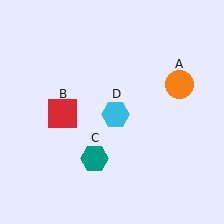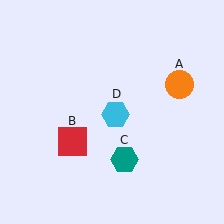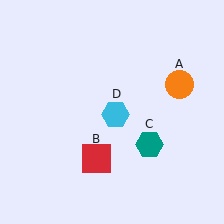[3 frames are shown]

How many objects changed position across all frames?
2 objects changed position: red square (object B), teal hexagon (object C).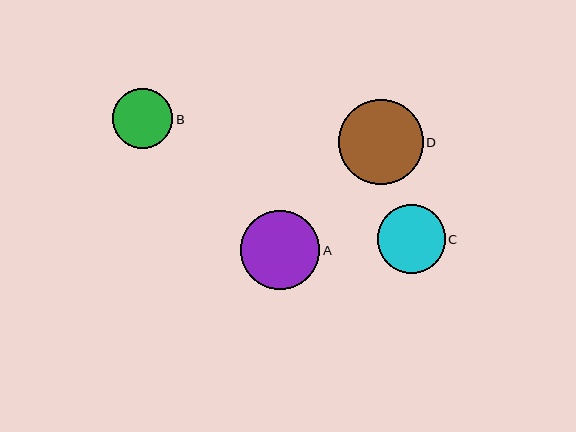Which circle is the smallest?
Circle B is the smallest with a size of approximately 60 pixels.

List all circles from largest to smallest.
From largest to smallest: D, A, C, B.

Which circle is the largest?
Circle D is the largest with a size of approximately 85 pixels.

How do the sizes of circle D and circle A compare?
Circle D and circle A are approximately the same size.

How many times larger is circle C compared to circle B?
Circle C is approximately 1.1 times the size of circle B.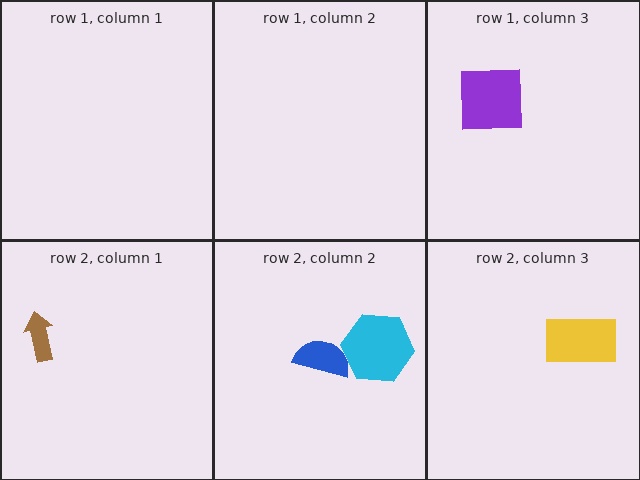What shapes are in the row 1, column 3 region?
The purple square.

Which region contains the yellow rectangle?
The row 2, column 3 region.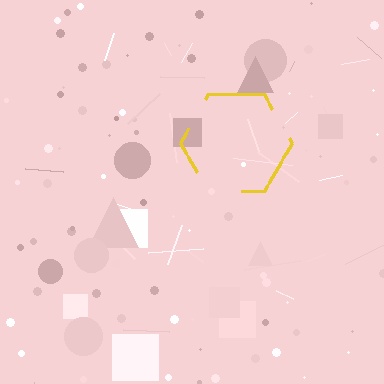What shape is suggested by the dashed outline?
The dashed outline suggests a hexagon.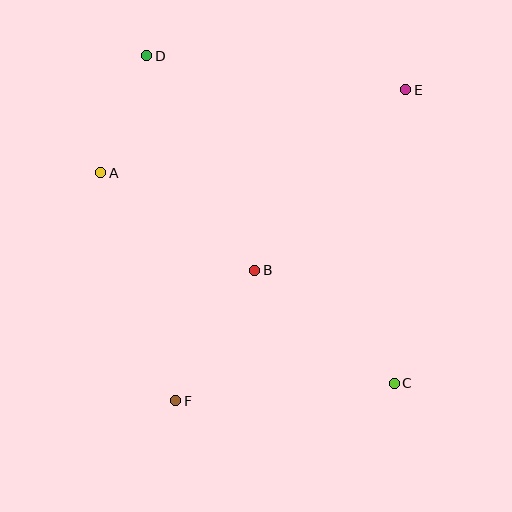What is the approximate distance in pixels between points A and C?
The distance between A and C is approximately 361 pixels.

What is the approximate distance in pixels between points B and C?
The distance between B and C is approximately 180 pixels.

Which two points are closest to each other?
Points A and D are closest to each other.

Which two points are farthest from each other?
Points C and D are farthest from each other.